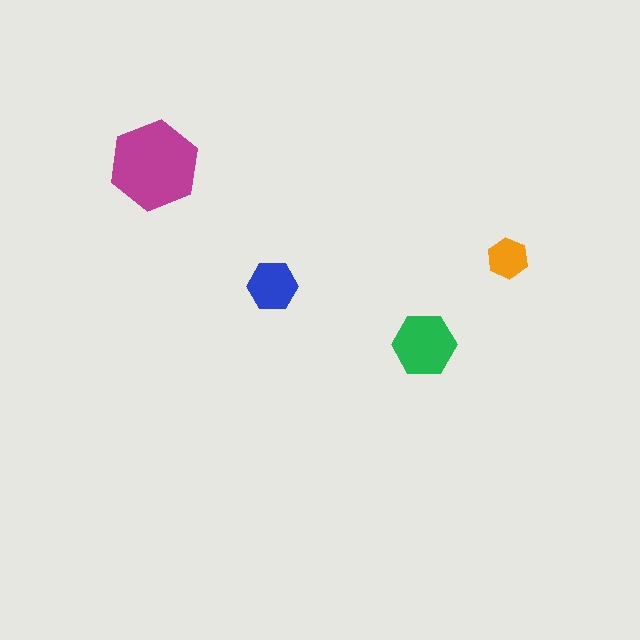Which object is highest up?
The magenta hexagon is topmost.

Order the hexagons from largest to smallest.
the magenta one, the green one, the blue one, the orange one.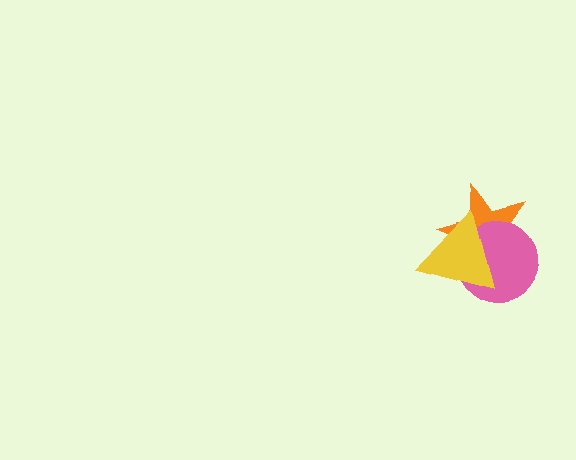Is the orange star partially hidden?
Yes, it is partially covered by another shape.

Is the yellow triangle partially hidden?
No, no other shape covers it.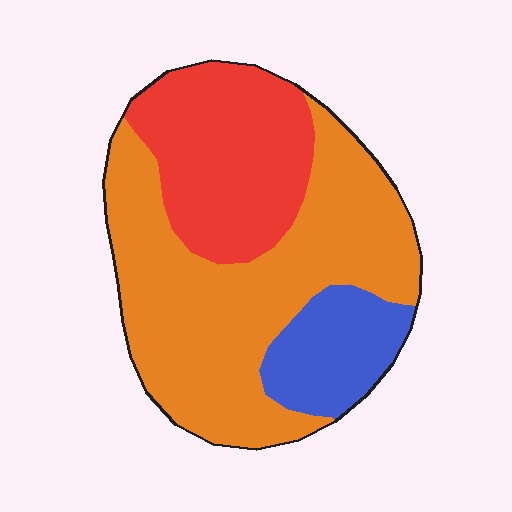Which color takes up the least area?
Blue, at roughly 15%.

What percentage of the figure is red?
Red covers 30% of the figure.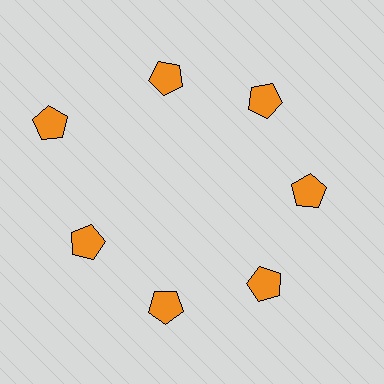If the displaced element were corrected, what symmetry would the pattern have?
It would have 7-fold rotational symmetry — the pattern would map onto itself every 51 degrees.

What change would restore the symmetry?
The symmetry would be restored by moving it inward, back onto the ring so that all 7 pentagons sit at equal angles and equal distance from the center.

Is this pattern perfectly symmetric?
No. The 7 orange pentagons are arranged in a ring, but one element near the 10 o'clock position is pushed outward from the center, breaking the 7-fold rotational symmetry.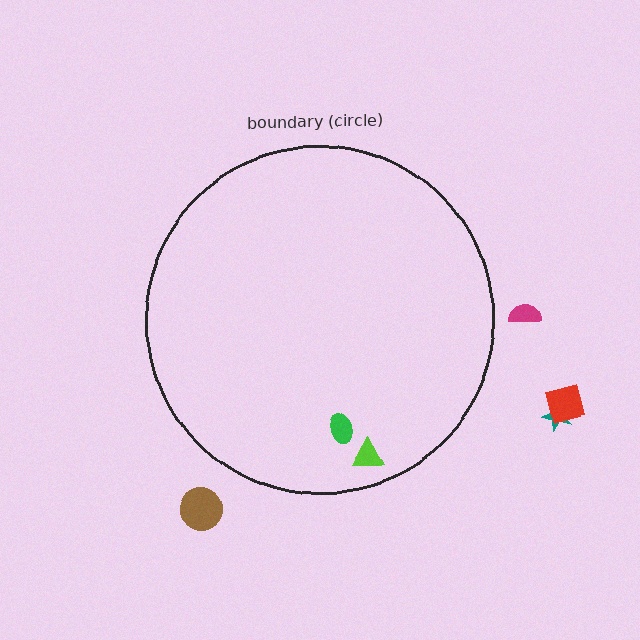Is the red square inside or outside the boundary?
Outside.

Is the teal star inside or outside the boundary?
Outside.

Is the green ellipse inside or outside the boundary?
Inside.